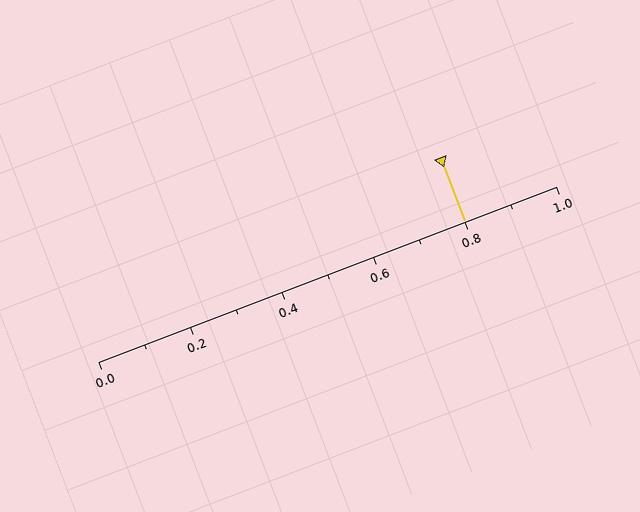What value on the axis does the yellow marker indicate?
The marker indicates approximately 0.8.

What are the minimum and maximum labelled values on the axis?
The axis runs from 0.0 to 1.0.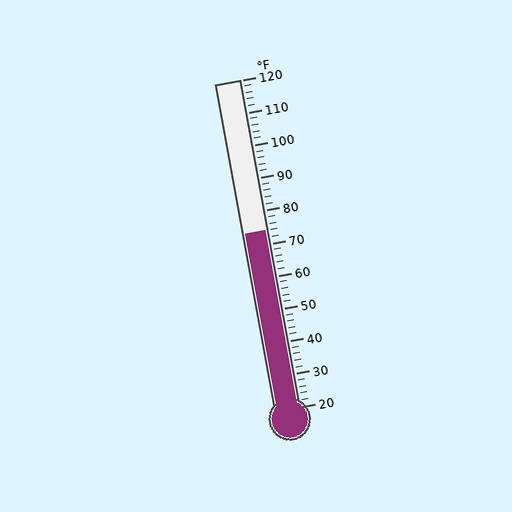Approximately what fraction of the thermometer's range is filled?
The thermometer is filled to approximately 55% of its range.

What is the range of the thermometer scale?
The thermometer scale ranges from 20°F to 120°F.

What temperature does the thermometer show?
The thermometer shows approximately 74°F.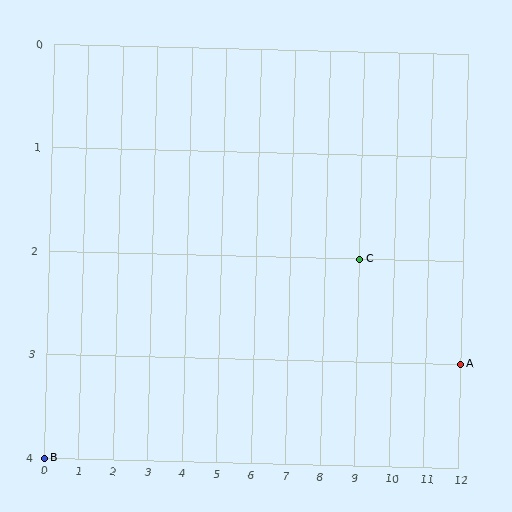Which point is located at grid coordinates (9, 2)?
Point C is at (9, 2).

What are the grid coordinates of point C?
Point C is at grid coordinates (9, 2).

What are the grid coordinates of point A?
Point A is at grid coordinates (12, 3).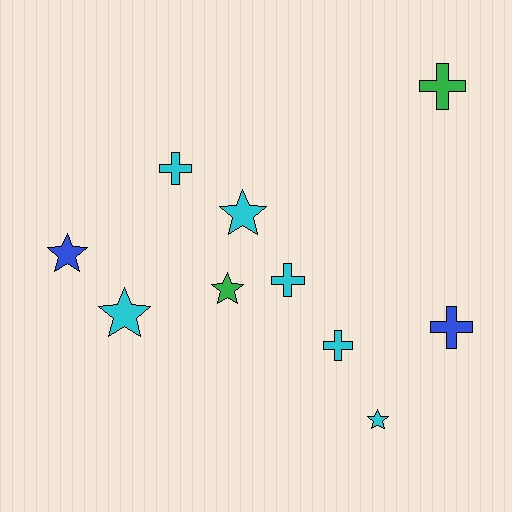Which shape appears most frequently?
Star, with 5 objects.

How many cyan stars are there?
There are 3 cyan stars.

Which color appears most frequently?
Cyan, with 6 objects.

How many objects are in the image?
There are 10 objects.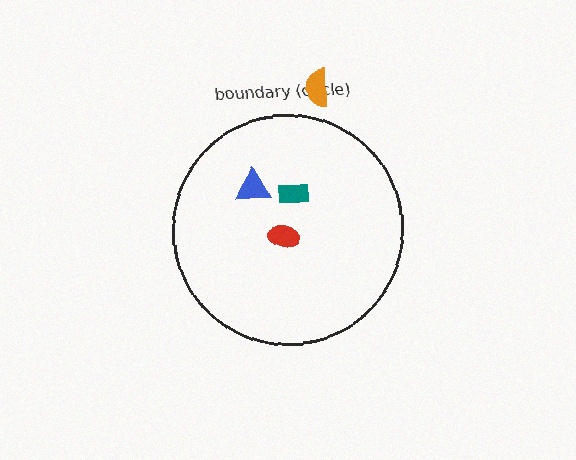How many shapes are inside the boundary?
3 inside, 1 outside.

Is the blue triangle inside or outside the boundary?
Inside.